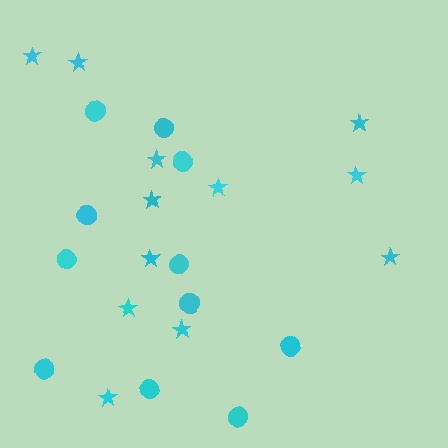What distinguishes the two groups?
There are 2 groups: one group of stars (12) and one group of circles (11).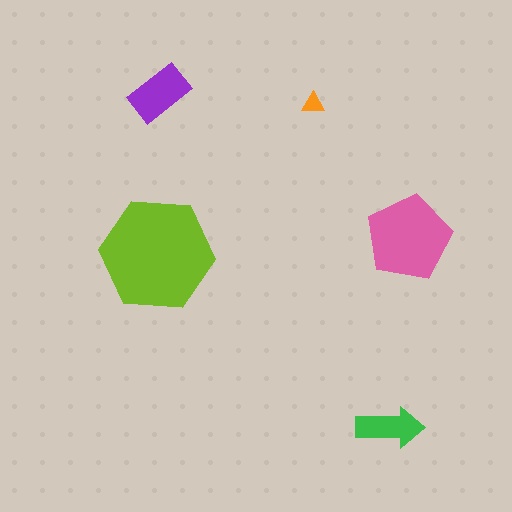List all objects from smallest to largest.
The orange triangle, the green arrow, the purple rectangle, the pink pentagon, the lime hexagon.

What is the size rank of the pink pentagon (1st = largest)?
2nd.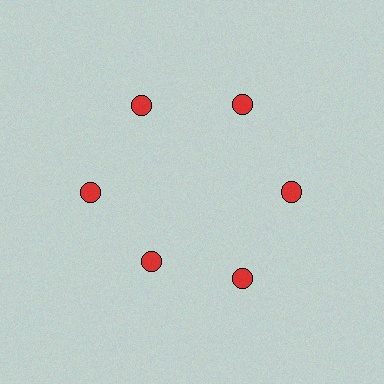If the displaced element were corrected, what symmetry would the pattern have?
It would have 6-fold rotational symmetry — the pattern would map onto itself every 60 degrees.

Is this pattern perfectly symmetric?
No. The 6 red circles are arranged in a ring, but one element near the 7 o'clock position is pulled inward toward the center, breaking the 6-fold rotational symmetry.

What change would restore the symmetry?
The symmetry would be restored by moving it outward, back onto the ring so that all 6 circles sit at equal angles and equal distance from the center.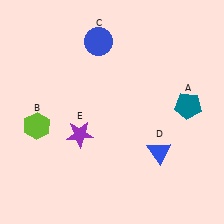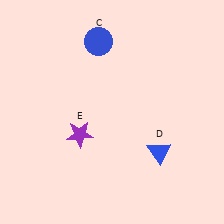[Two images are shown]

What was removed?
The lime hexagon (B), the teal pentagon (A) were removed in Image 2.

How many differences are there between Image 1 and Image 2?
There are 2 differences between the two images.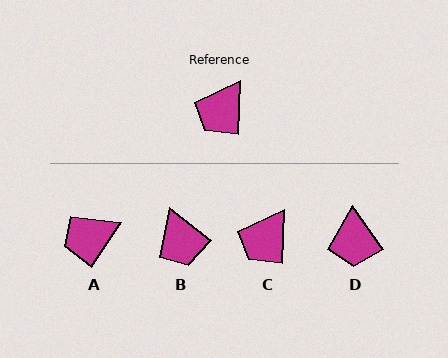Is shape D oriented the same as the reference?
No, it is off by about 37 degrees.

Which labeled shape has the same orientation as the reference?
C.